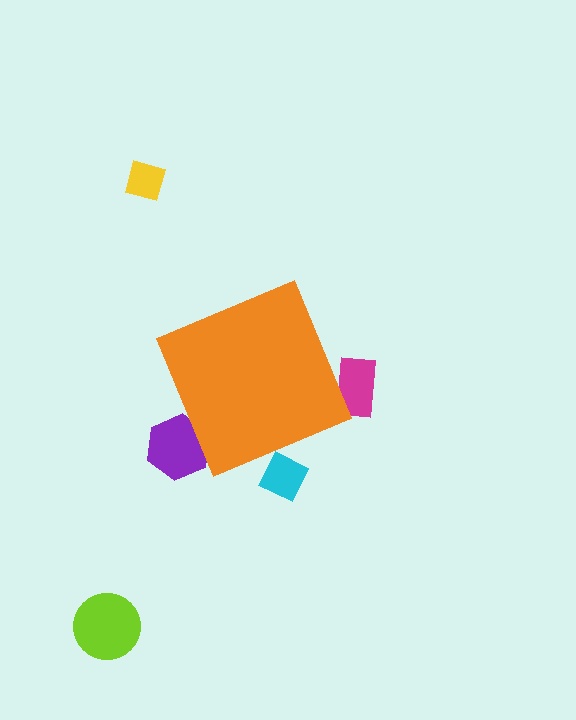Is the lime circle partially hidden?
No, the lime circle is fully visible.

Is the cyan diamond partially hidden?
Yes, the cyan diamond is partially hidden behind the orange diamond.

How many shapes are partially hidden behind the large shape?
3 shapes are partially hidden.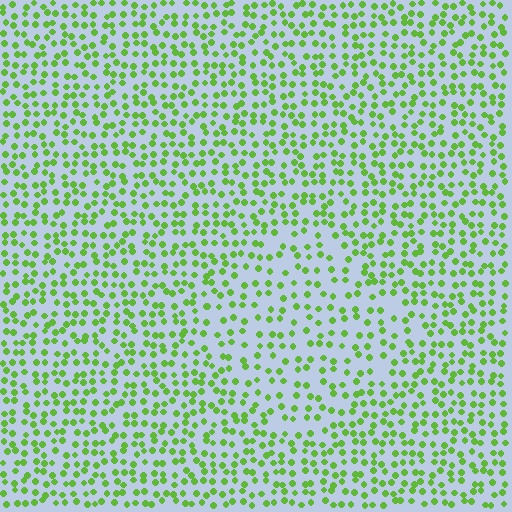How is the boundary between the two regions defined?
The boundary is defined by a change in element density (approximately 1.6x ratio). All elements are the same color, size, and shape.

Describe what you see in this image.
The image contains small lime elements arranged at two different densities. A diamond-shaped region is visible where the elements are less densely packed than the surrounding area.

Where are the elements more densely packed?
The elements are more densely packed outside the diamond boundary.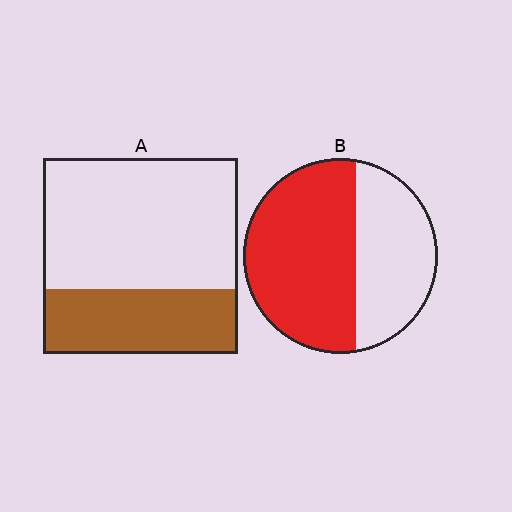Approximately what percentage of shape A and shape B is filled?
A is approximately 35% and B is approximately 60%.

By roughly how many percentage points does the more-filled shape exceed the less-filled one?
By roughly 25 percentage points (B over A).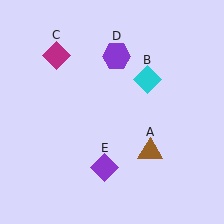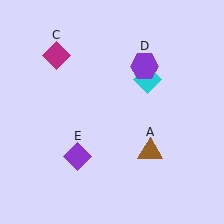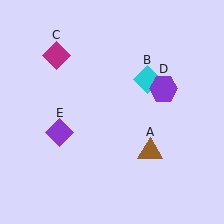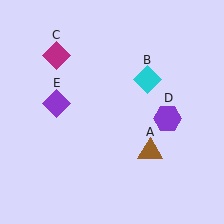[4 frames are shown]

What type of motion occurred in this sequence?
The purple hexagon (object D), purple diamond (object E) rotated clockwise around the center of the scene.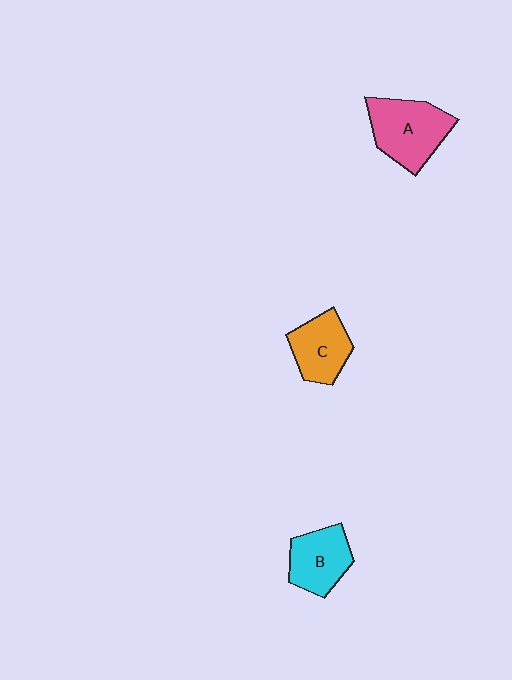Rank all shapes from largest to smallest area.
From largest to smallest: A (pink), B (cyan), C (orange).